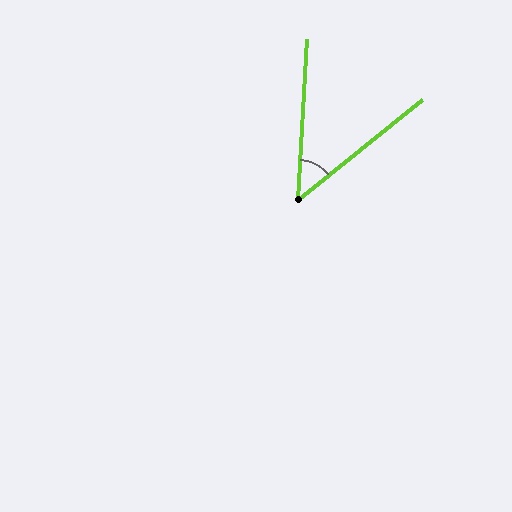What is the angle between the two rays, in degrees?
Approximately 48 degrees.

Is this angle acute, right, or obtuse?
It is acute.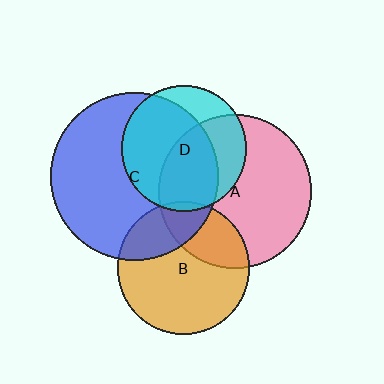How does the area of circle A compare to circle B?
Approximately 1.3 times.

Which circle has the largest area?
Circle C (blue).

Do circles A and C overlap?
Yes.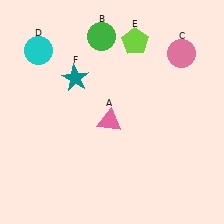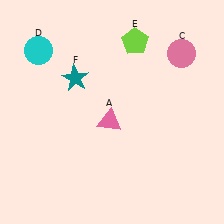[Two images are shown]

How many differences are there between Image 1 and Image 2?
There is 1 difference between the two images.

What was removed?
The green circle (B) was removed in Image 2.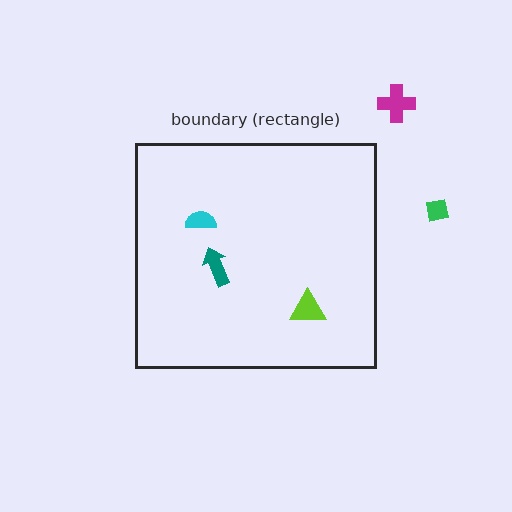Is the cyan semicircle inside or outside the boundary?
Inside.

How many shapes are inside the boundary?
3 inside, 2 outside.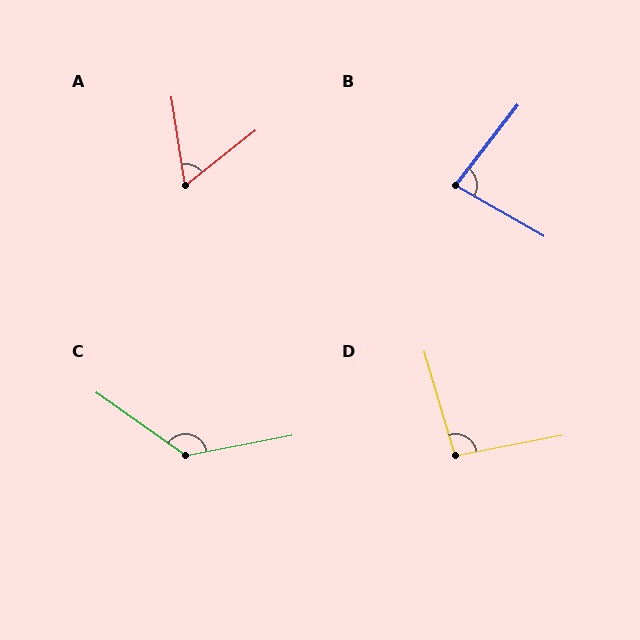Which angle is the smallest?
A, at approximately 61 degrees.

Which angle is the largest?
C, at approximately 134 degrees.